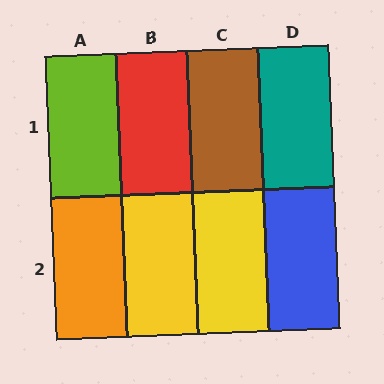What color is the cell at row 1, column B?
Red.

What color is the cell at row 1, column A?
Lime.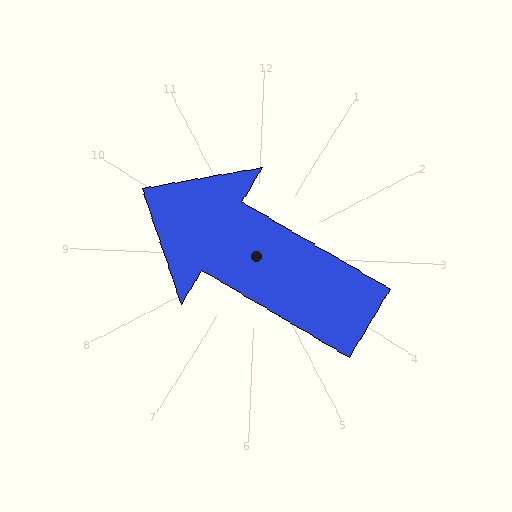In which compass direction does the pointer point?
Northwest.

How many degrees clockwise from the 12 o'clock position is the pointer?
Approximately 298 degrees.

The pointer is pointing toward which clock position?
Roughly 10 o'clock.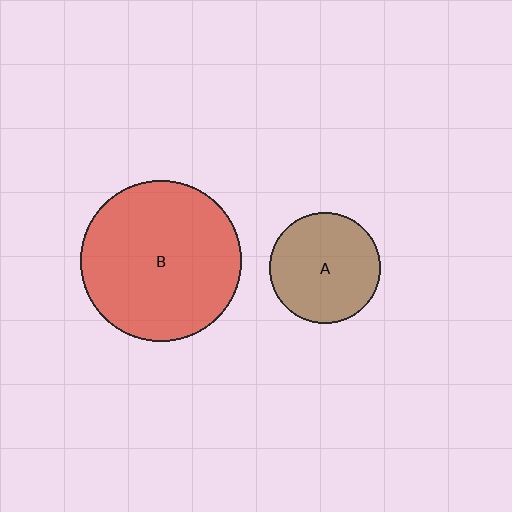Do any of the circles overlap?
No, none of the circles overlap.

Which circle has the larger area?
Circle B (red).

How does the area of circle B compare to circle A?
Approximately 2.1 times.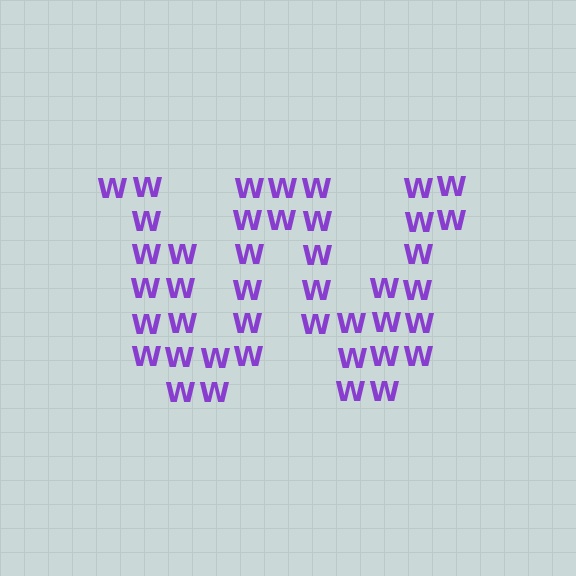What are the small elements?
The small elements are letter W's.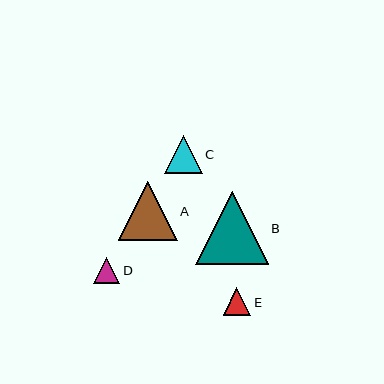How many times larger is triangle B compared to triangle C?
Triangle B is approximately 1.9 times the size of triangle C.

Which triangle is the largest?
Triangle B is the largest with a size of approximately 73 pixels.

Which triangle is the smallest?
Triangle D is the smallest with a size of approximately 26 pixels.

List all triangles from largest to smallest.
From largest to smallest: B, A, C, E, D.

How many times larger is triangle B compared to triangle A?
Triangle B is approximately 1.2 times the size of triangle A.